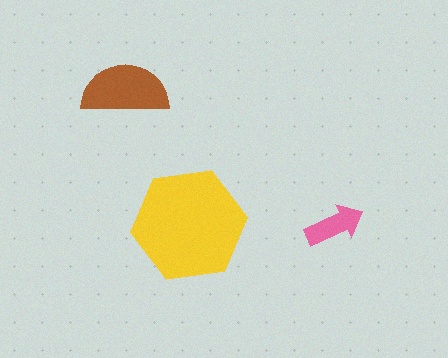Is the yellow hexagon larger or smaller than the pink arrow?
Larger.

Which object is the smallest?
The pink arrow.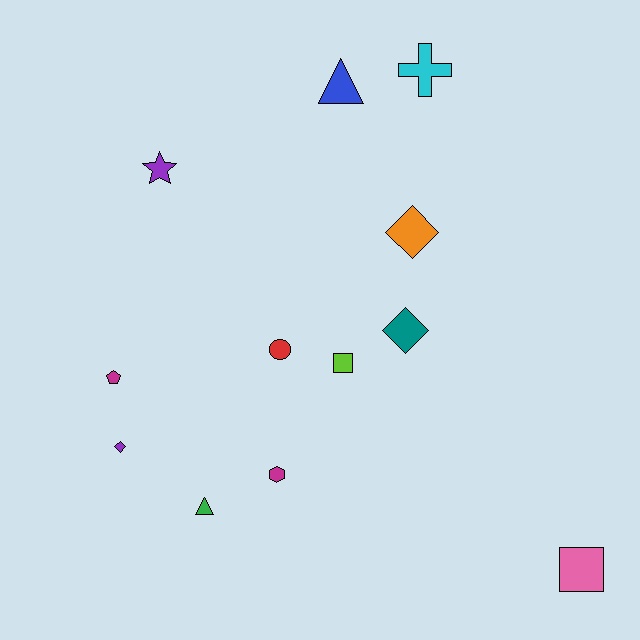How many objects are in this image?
There are 12 objects.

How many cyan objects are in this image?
There is 1 cyan object.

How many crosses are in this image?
There is 1 cross.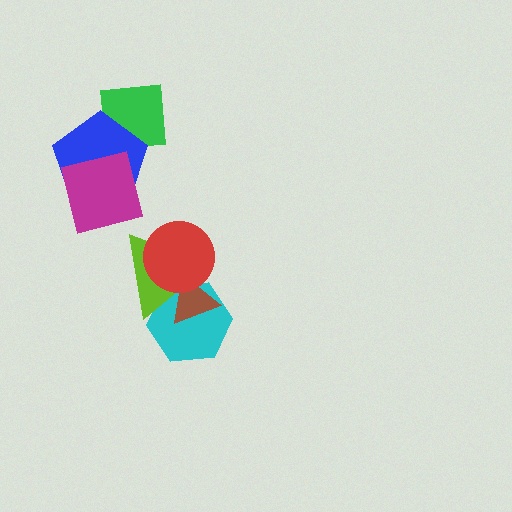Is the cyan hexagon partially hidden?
Yes, it is partially covered by another shape.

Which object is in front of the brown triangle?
The red circle is in front of the brown triangle.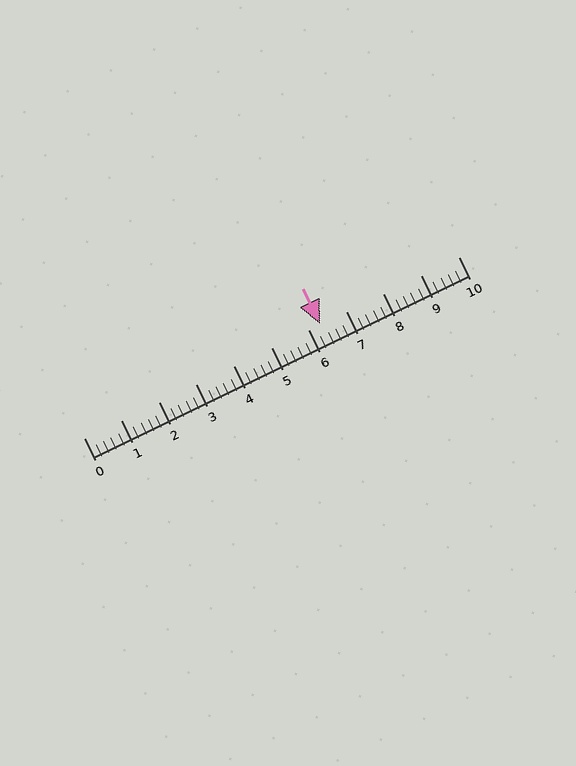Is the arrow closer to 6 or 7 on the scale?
The arrow is closer to 6.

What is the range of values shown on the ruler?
The ruler shows values from 0 to 10.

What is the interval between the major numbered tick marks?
The major tick marks are spaced 1 units apart.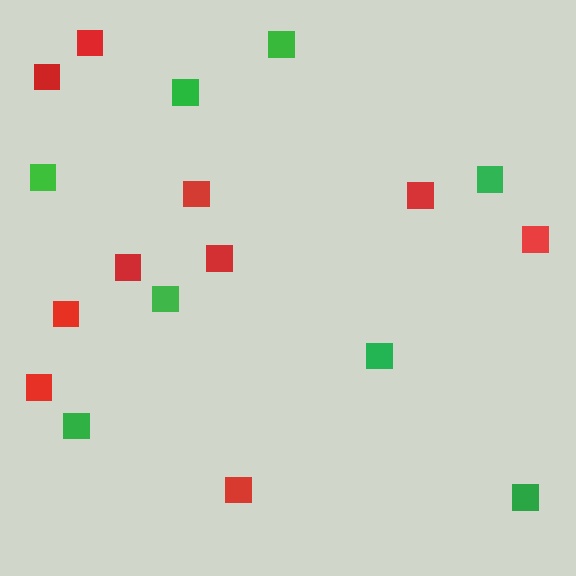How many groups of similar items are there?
There are 2 groups: one group of red squares (10) and one group of green squares (8).